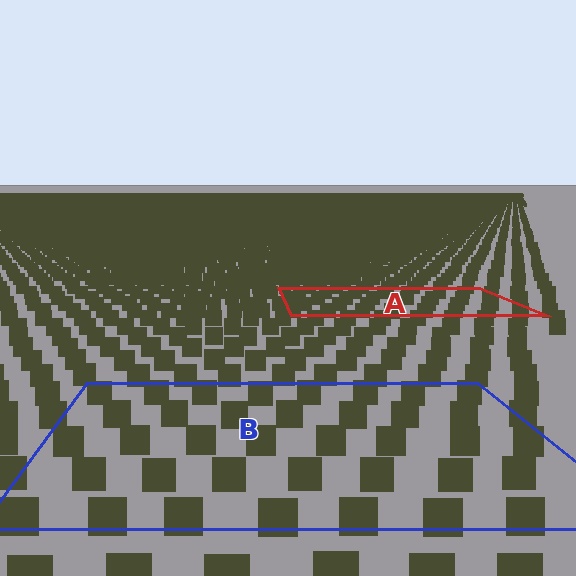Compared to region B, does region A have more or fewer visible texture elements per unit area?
Region A has more texture elements per unit area — they are packed more densely because it is farther away.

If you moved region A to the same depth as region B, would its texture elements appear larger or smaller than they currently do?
They would appear larger. At a closer depth, the same texture elements are projected at a bigger on-screen size.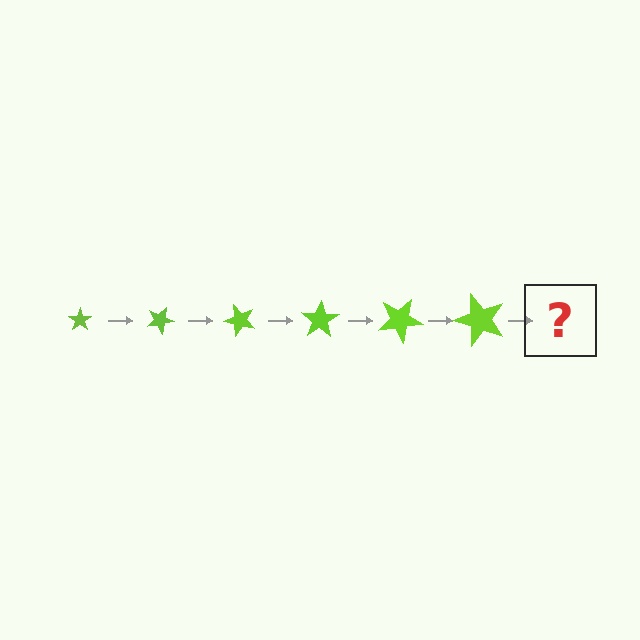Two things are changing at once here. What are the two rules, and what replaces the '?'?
The two rules are that the star grows larger each step and it rotates 25 degrees each step. The '?' should be a star, larger than the previous one and rotated 150 degrees from the start.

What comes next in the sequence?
The next element should be a star, larger than the previous one and rotated 150 degrees from the start.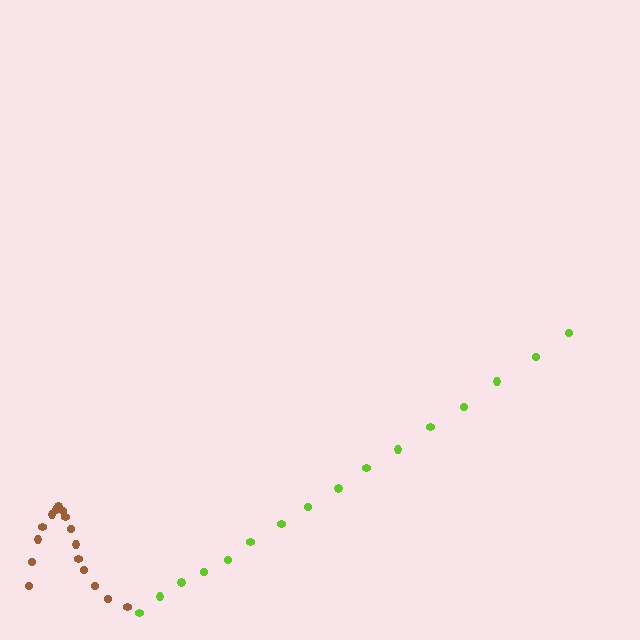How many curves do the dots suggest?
There are 2 distinct paths.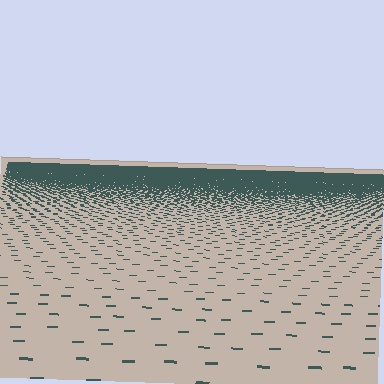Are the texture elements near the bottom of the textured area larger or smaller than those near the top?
Larger. Near the bottom, elements are closer to the viewer and appear at a bigger on-screen size.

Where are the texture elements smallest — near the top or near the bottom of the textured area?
Near the top.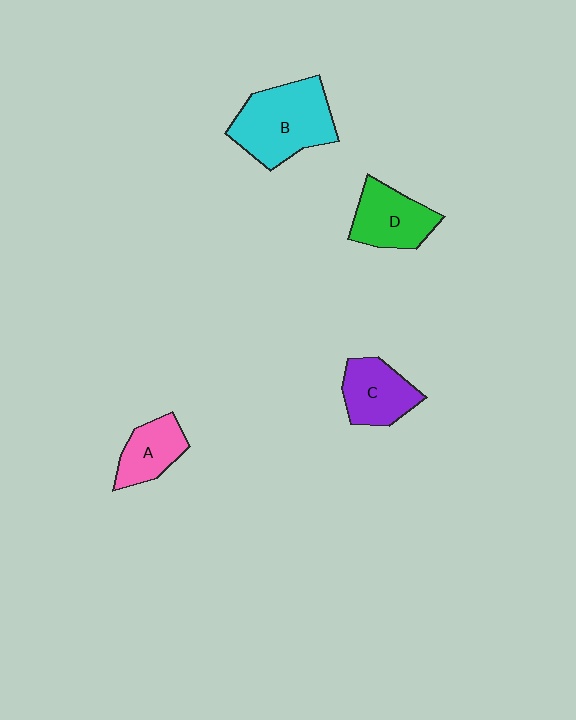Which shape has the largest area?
Shape B (cyan).